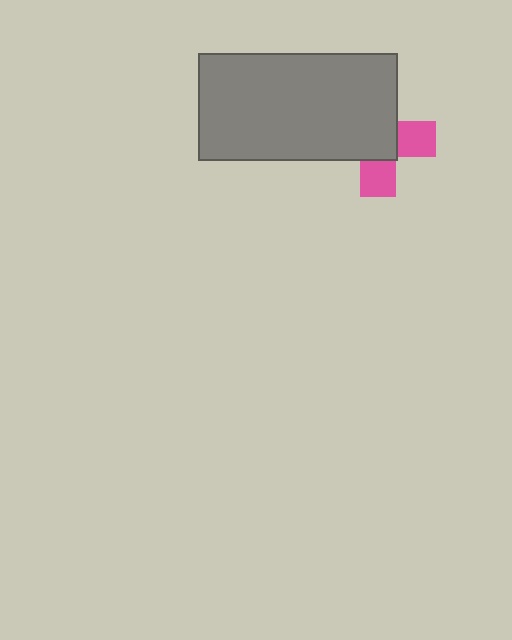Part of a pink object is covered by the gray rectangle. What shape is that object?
It is a cross.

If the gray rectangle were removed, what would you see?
You would see the complete pink cross.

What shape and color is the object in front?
The object in front is a gray rectangle.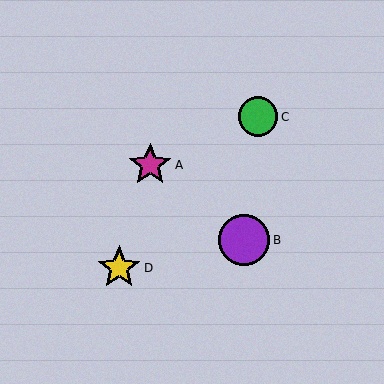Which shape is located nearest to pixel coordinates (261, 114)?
The green circle (labeled C) at (258, 117) is nearest to that location.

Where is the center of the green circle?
The center of the green circle is at (258, 117).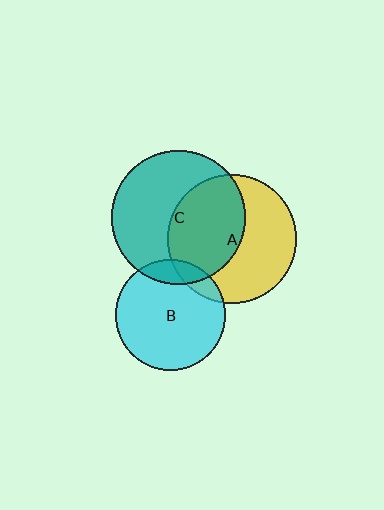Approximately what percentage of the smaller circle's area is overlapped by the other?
Approximately 10%.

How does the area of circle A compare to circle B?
Approximately 1.4 times.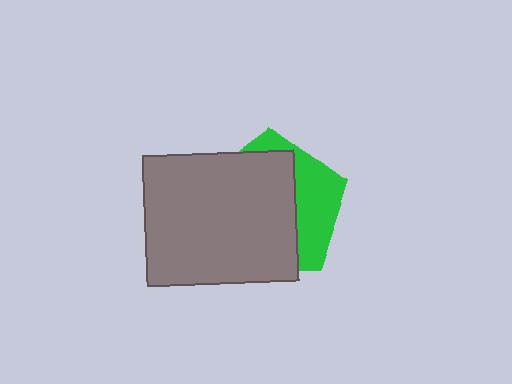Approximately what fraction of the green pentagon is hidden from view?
Roughly 67% of the green pentagon is hidden behind the gray rectangle.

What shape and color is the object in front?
The object in front is a gray rectangle.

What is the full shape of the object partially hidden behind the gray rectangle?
The partially hidden object is a green pentagon.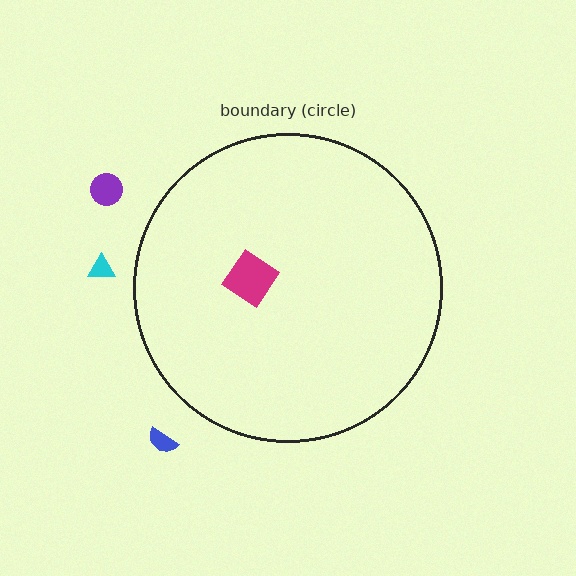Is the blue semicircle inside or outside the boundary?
Outside.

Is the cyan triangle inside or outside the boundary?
Outside.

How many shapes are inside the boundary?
1 inside, 3 outside.